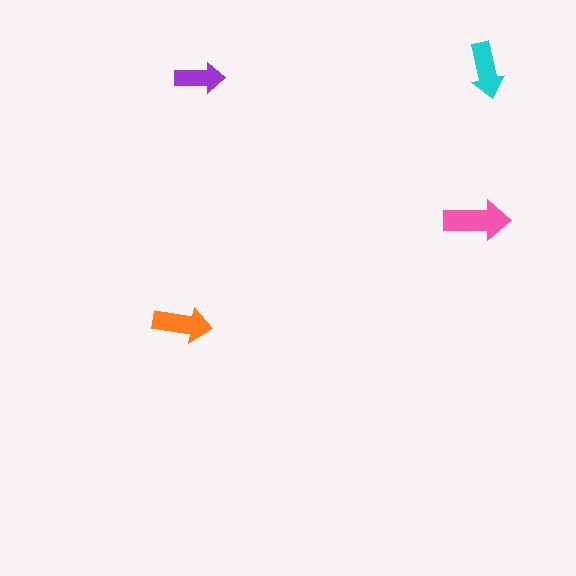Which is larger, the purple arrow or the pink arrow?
The pink one.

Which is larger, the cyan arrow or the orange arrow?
The orange one.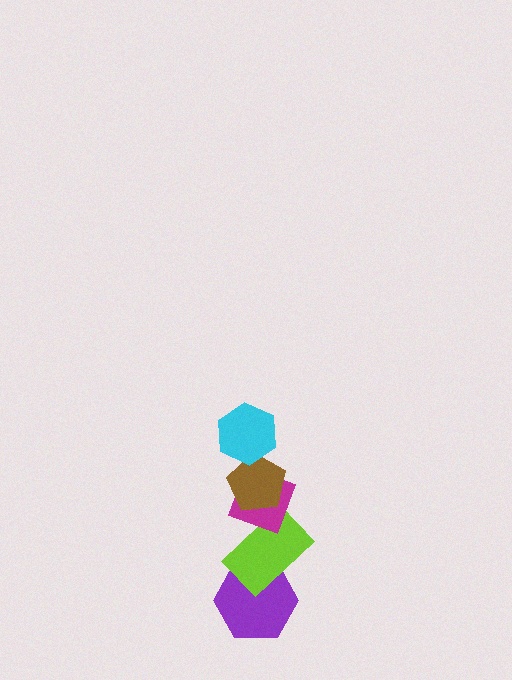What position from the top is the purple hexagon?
The purple hexagon is 5th from the top.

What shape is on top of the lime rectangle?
The magenta diamond is on top of the lime rectangle.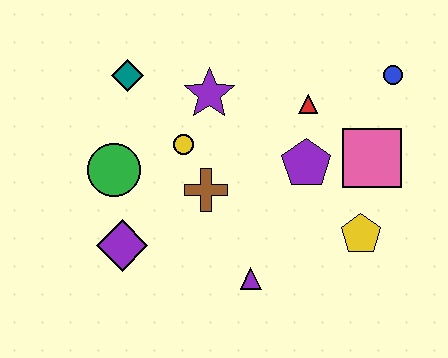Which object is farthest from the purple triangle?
The blue circle is farthest from the purple triangle.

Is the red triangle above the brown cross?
Yes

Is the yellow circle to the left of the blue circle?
Yes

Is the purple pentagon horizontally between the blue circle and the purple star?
Yes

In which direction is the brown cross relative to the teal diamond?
The brown cross is below the teal diamond.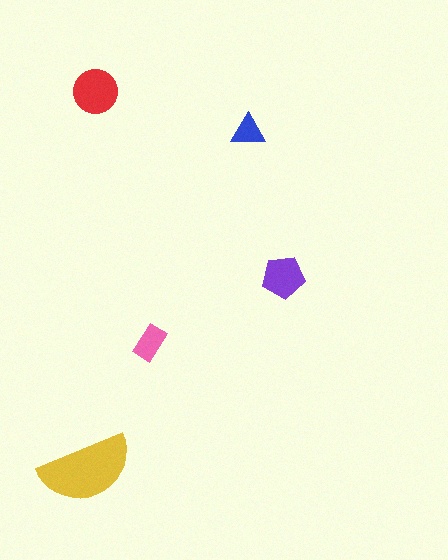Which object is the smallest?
The blue triangle.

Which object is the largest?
The yellow semicircle.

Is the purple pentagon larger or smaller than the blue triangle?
Larger.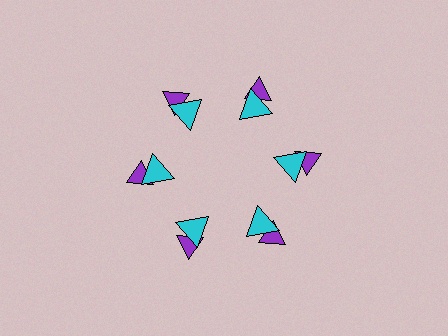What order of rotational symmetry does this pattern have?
This pattern has 6-fold rotational symmetry.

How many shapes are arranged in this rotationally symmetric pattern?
There are 12 shapes, arranged in 6 groups of 2.